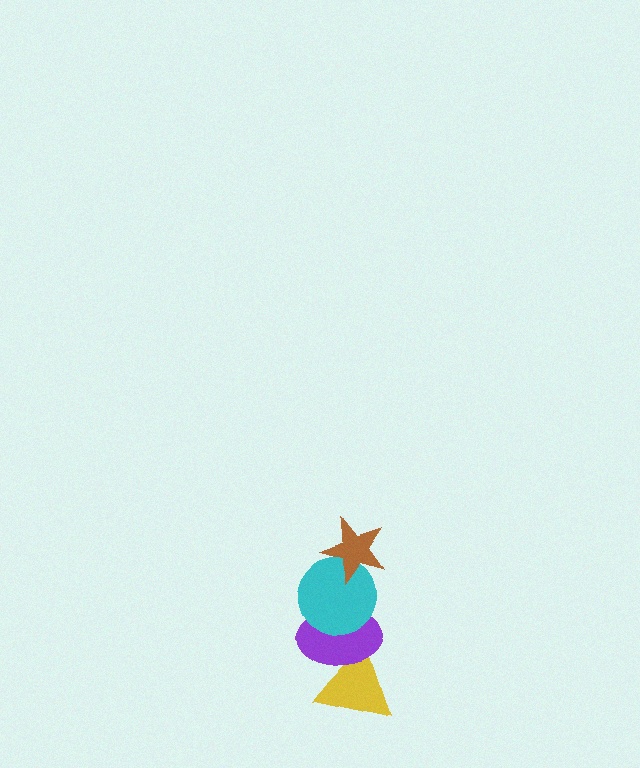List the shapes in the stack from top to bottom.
From top to bottom: the brown star, the cyan circle, the purple ellipse, the yellow triangle.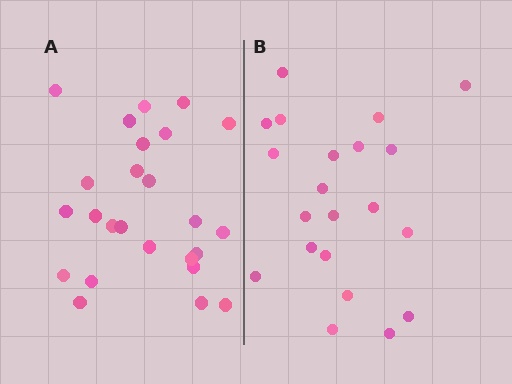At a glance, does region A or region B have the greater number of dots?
Region A (the left region) has more dots.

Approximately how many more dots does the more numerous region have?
Region A has about 4 more dots than region B.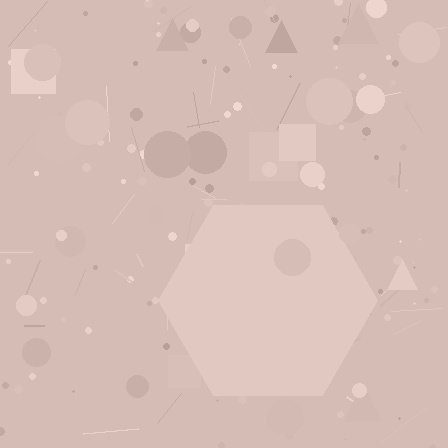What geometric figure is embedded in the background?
A hexagon is embedded in the background.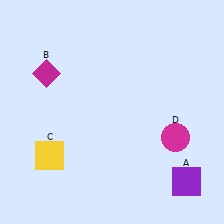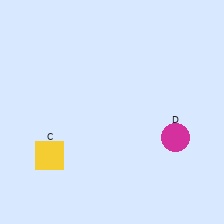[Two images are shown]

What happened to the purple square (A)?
The purple square (A) was removed in Image 2. It was in the bottom-right area of Image 1.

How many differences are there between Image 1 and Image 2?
There are 2 differences between the two images.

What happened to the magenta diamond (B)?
The magenta diamond (B) was removed in Image 2. It was in the top-left area of Image 1.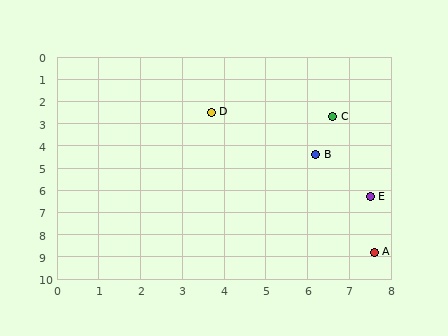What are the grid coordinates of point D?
Point D is at approximately (3.7, 2.5).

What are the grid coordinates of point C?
Point C is at approximately (6.6, 2.7).